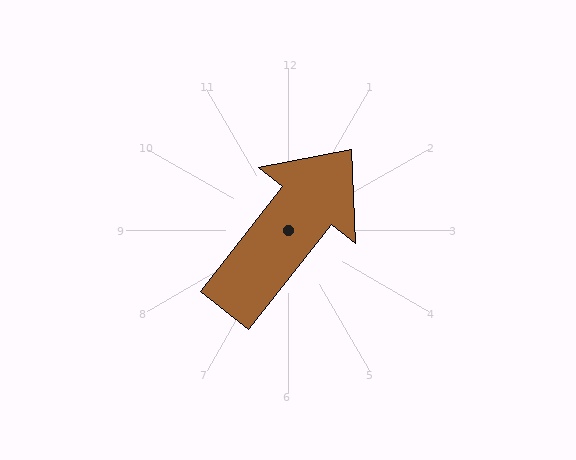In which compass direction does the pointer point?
Northeast.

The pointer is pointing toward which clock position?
Roughly 1 o'clock.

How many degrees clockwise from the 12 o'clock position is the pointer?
Approximately 38 degrees.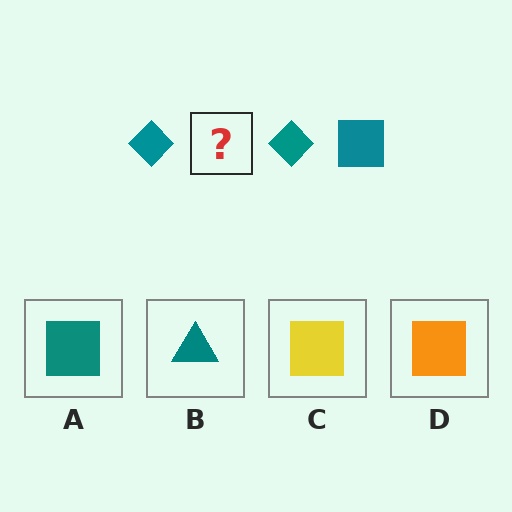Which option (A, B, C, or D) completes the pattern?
A.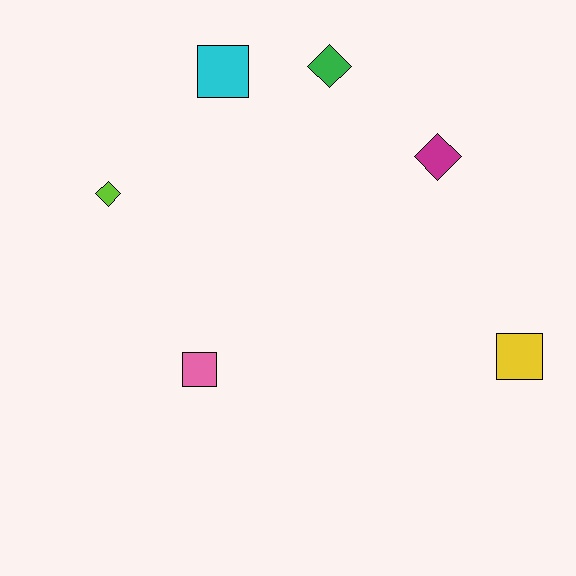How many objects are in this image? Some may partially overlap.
There are 6 objects.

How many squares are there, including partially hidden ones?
There are 3 squares.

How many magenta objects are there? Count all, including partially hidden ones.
There is 1 magenta object.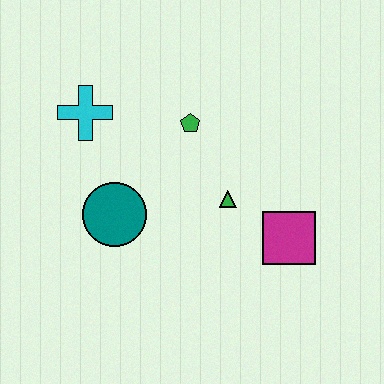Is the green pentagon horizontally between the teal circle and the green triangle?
Yes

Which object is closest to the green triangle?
The magenta square is closest to the green triangle.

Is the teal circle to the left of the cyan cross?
No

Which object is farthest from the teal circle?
The magenta square is farthest from the teal circle.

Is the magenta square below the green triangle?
Yes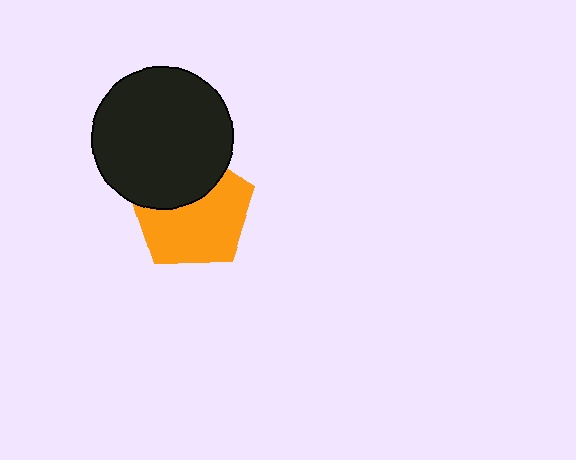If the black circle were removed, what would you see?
You would see the complete orange pentagon.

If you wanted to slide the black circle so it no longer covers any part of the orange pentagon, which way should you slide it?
Slide it up — that is the most direct way to separate the two shapes.